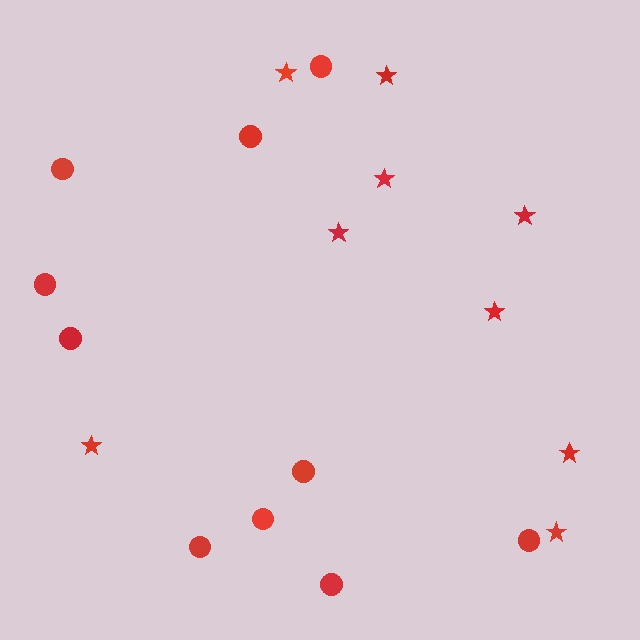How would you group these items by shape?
There are 2 groups: one group of circles (10) and one group of stars (9).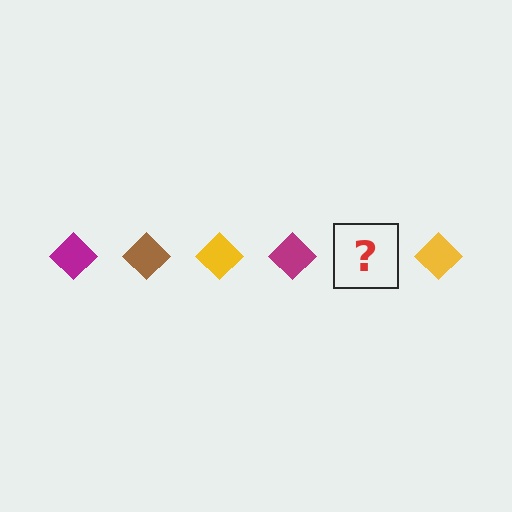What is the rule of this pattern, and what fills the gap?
The rule is that the pattern cycles through magenta, brown, yellow diamonds. The gap should be filled with a brown diamond.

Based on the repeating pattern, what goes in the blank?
The blank should be a brown diamond.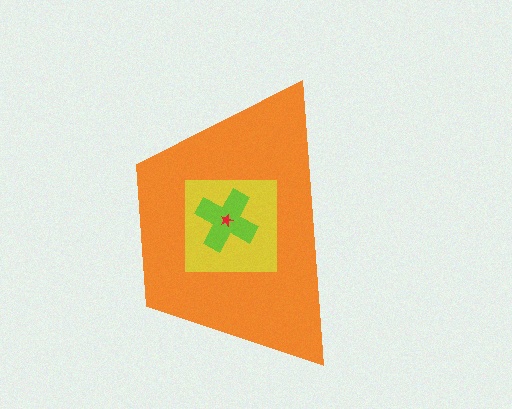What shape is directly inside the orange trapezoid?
The yellow square.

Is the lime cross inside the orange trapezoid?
Yes.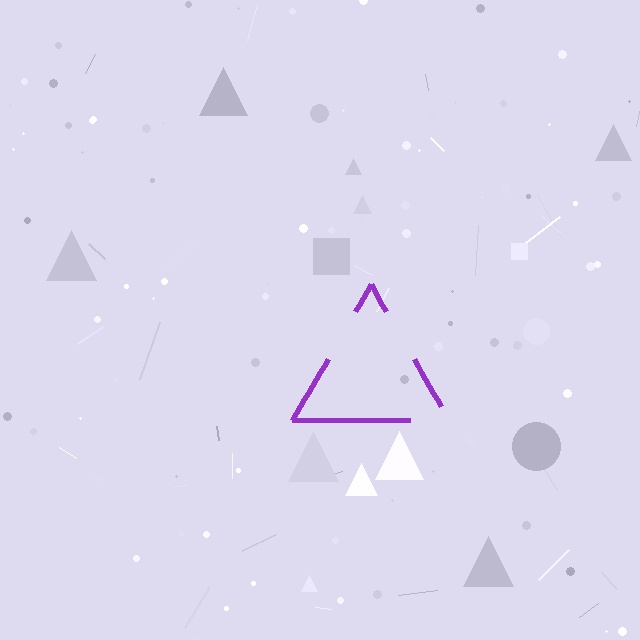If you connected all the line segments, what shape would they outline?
They would outline a triangle.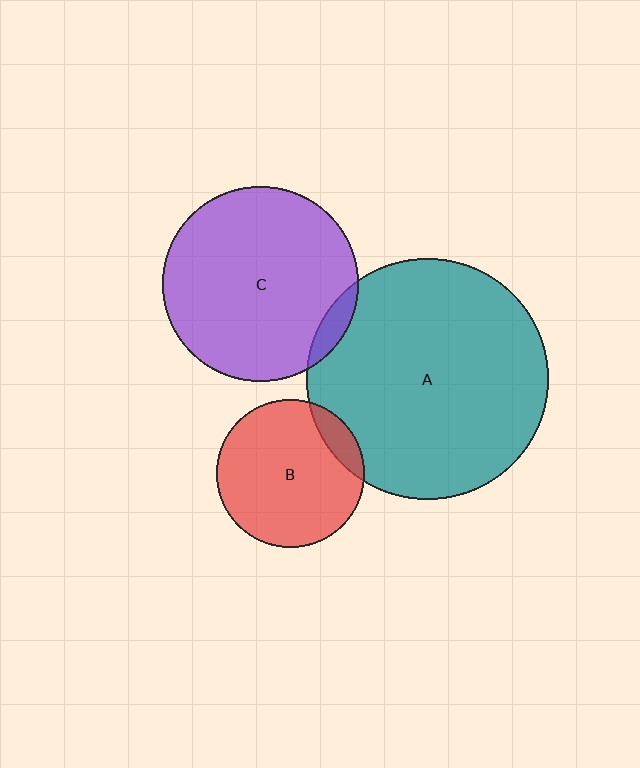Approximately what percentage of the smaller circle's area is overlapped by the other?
Approximately 10%.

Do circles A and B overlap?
Yes.